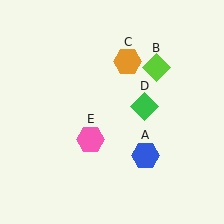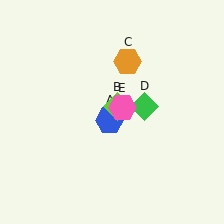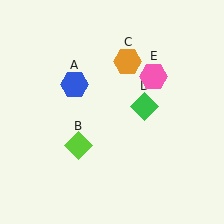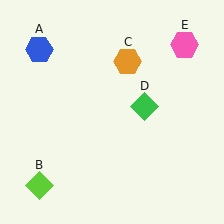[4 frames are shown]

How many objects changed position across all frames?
3 objects changed position: blue hexagon (object A), lime diamond (object B), pink hexagon (object E).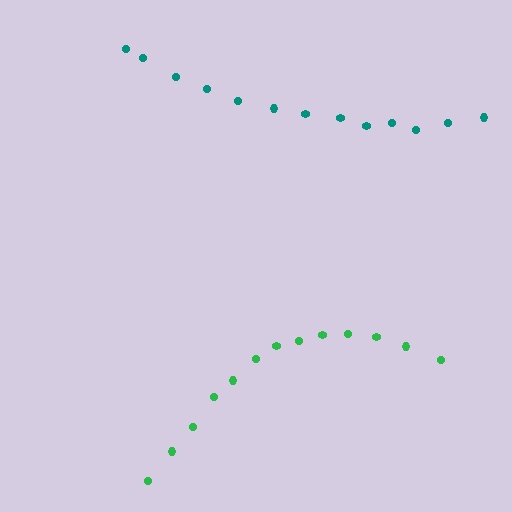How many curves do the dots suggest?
There are 2 distinct paths.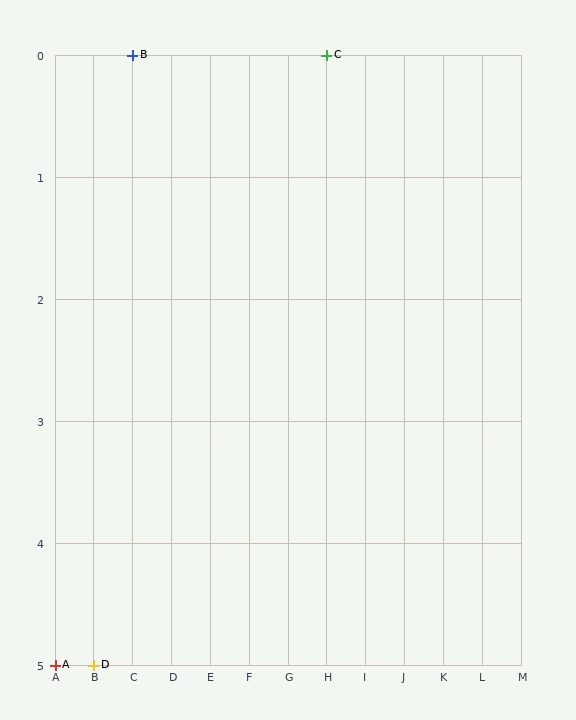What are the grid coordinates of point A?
Point A is at grid coordinates (A, 5).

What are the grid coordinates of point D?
Point D is at grid coordinates (B, 5).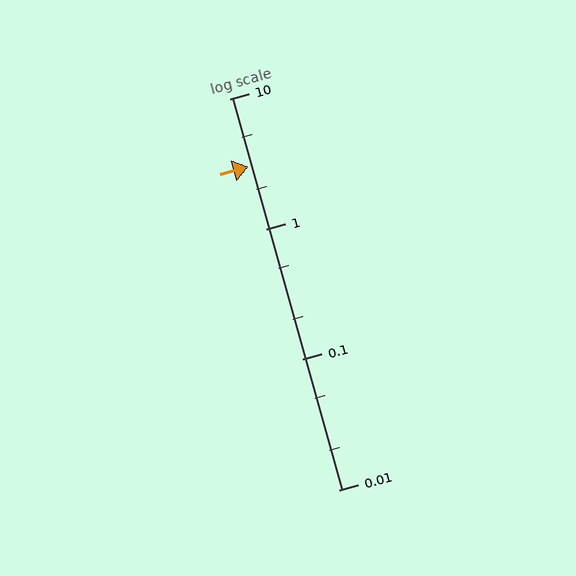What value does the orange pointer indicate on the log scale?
The pointer indicates approximately 3.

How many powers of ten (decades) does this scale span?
The scale spans 3 decades, from 0.01 to 10.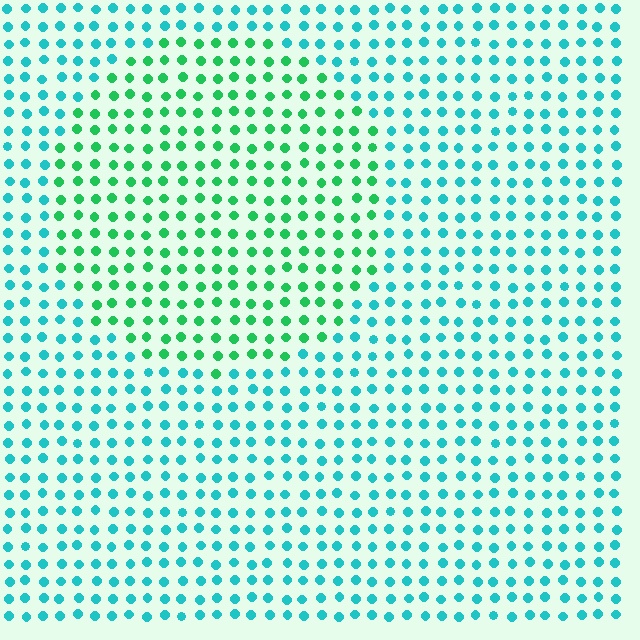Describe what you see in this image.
The image is filled with small cyan elements in a uniform arrangement. A circle-shaped region is visible where the elements are tinted to a slightly different hue, forming a subtle color boundary.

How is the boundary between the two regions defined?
The boundary is defined purely by a slight shift in hue (about 40 degrees). Spacing, size, and orientation are identical on both sides.